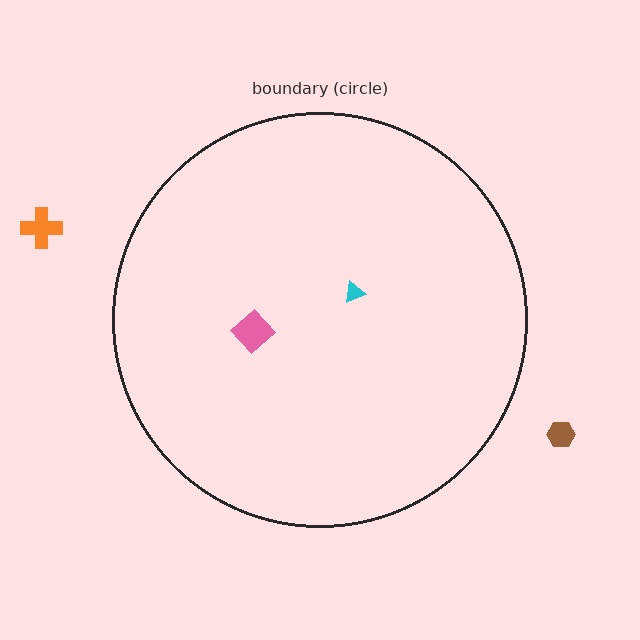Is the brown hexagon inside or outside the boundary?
Outside.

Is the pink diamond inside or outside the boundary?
Inside.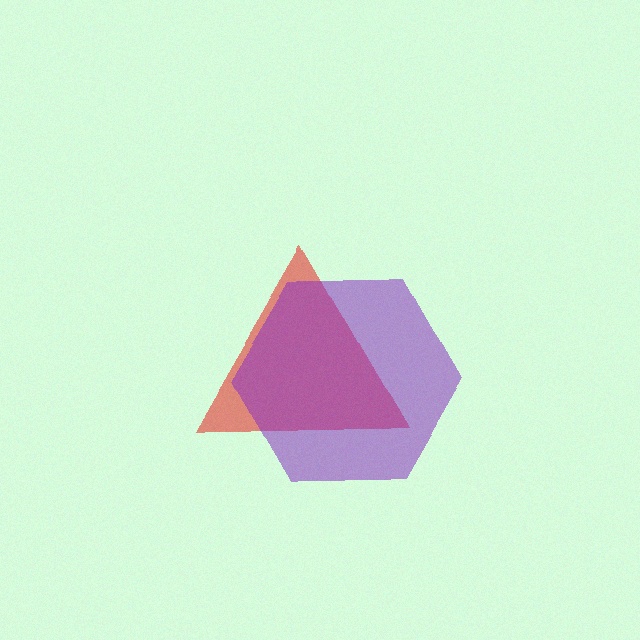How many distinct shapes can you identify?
There are 2 distinct shapes: a red triangle, a purple hexagon.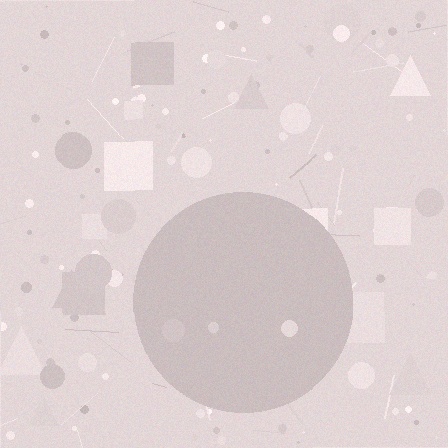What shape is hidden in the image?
A circle is hidden in the image.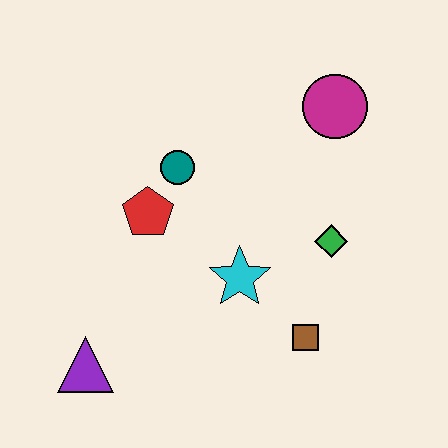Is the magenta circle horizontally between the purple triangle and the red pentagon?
No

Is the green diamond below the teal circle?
Yes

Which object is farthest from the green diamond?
The purple triangle is farthest from the green diamond.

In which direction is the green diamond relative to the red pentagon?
The green diamond is to the right of the red pentagon.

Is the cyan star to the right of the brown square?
No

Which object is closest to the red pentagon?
The teal circle is closest to the red pentagon.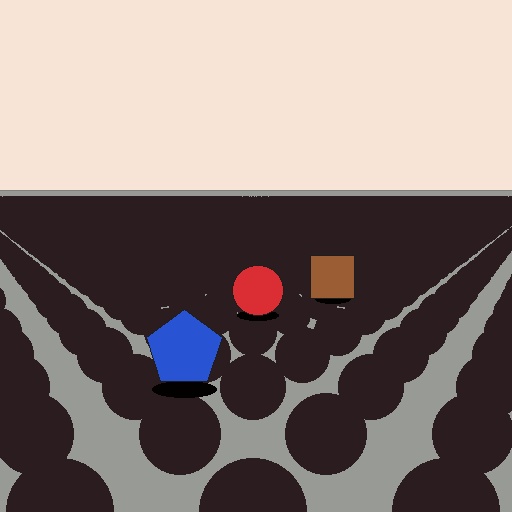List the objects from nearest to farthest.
From nearest to farthest: the blue pentagon, the red circle, the brown square.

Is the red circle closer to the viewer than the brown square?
Yes. The red circle is closer — you can tell from the texture gradient: the ground texture is coarser near it.